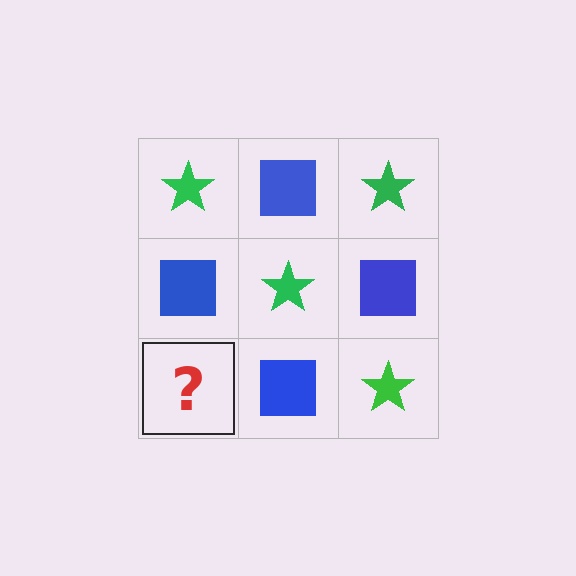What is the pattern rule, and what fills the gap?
The rule is that it alternates green star and blue square in a checkerboard pattern. The gap should be filled with a green star.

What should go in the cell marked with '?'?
The missing cell should contain a green star.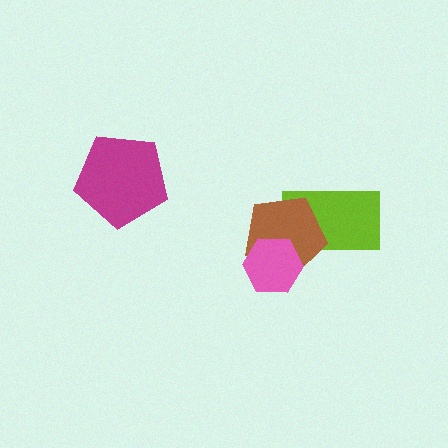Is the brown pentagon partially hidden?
Yes, it is partially covered by another shape.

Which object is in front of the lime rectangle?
The brown pentagon is in front of the lime rectangle.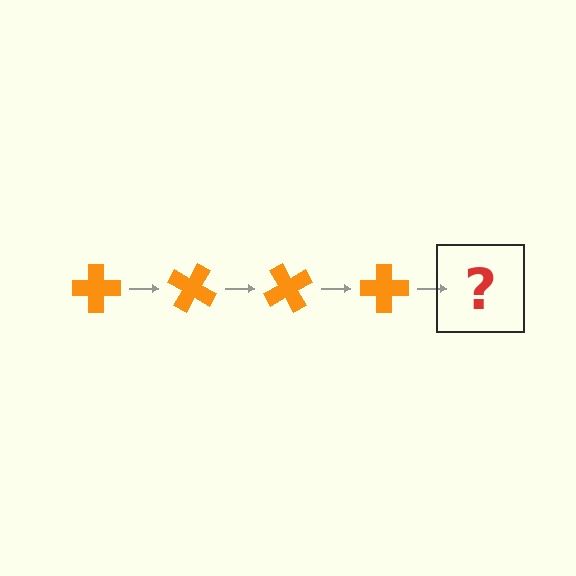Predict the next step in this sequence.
The next step is an orange cross rotated 120 degrees.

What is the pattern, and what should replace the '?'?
The pattern is that the cross rotates 30 degrees each step. The '?' should be an orange cross rotated 120 degrees.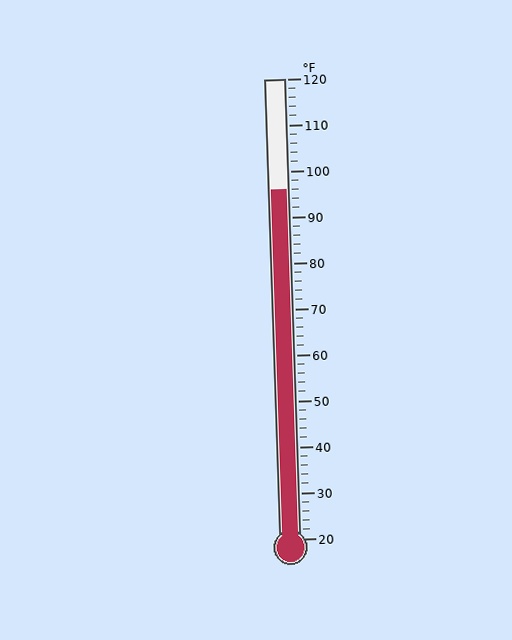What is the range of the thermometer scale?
The thermometer scale ranges from 20°F to 120°F.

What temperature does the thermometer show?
The thermometer shows approximately 96°F.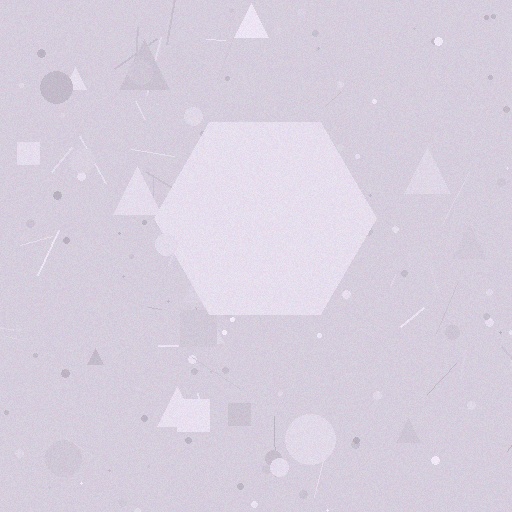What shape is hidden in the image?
A hexagon is hidden in the image.